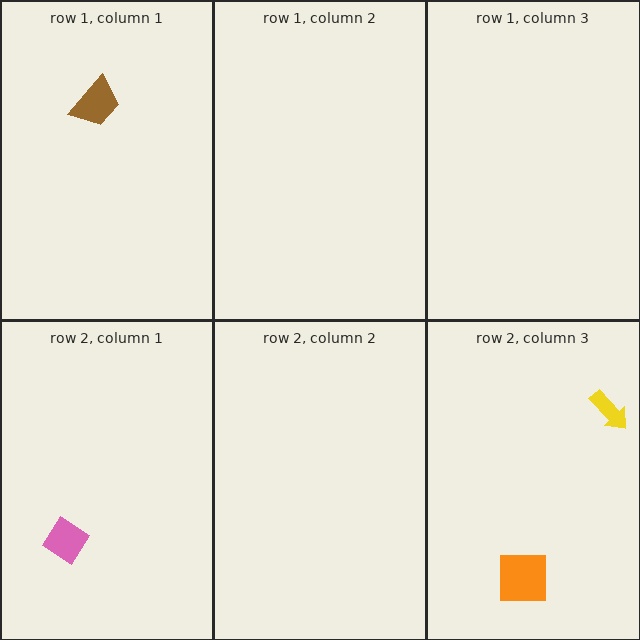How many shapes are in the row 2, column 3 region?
2.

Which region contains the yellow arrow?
The row 2, column 3 region.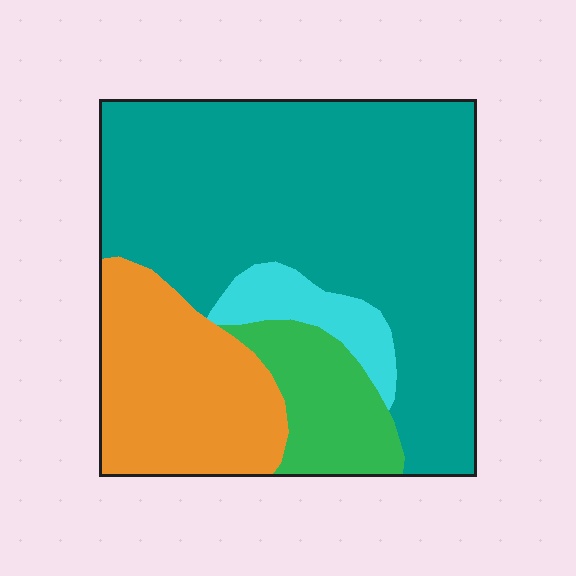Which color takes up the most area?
Teal, at roughly 60%.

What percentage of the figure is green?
Green takes up less than a quarter of the figure.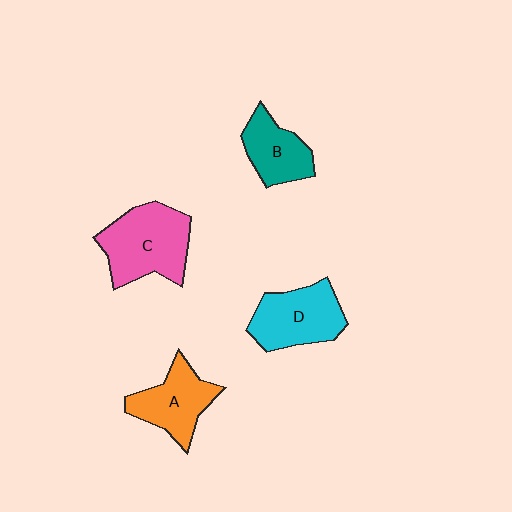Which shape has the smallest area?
Shape B (teal).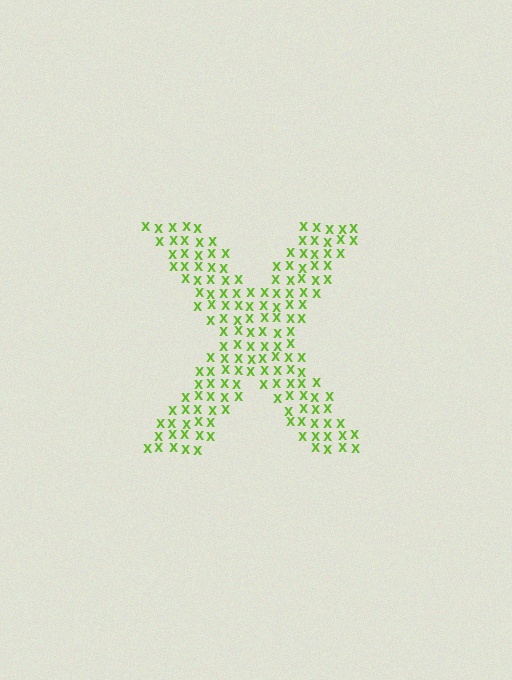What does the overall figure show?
The overall figure shows the letter X.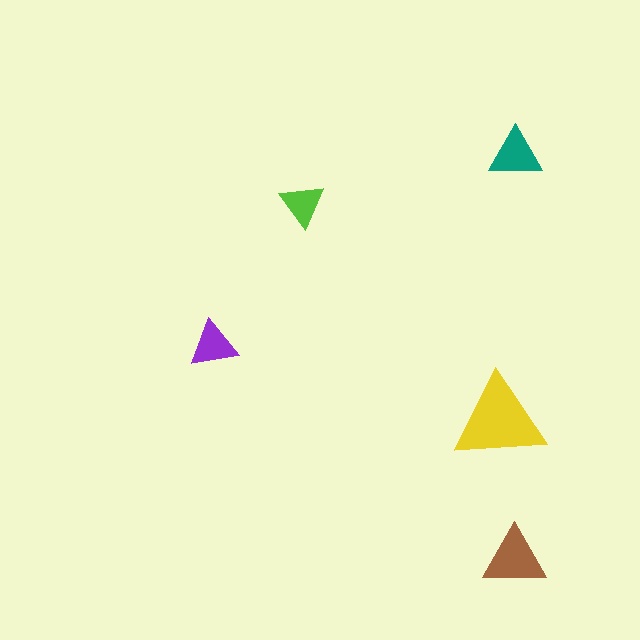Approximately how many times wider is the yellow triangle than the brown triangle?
About 1.5 times wider.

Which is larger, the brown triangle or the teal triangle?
The brown one.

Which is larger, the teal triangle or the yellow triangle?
The yellow one.